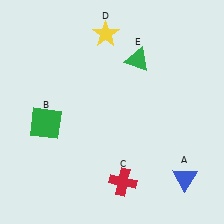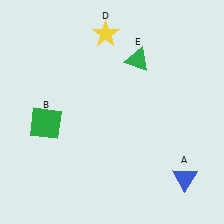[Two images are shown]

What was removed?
The red cross (C) was removed in Image 2.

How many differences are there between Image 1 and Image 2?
There is 1 difference between the two images.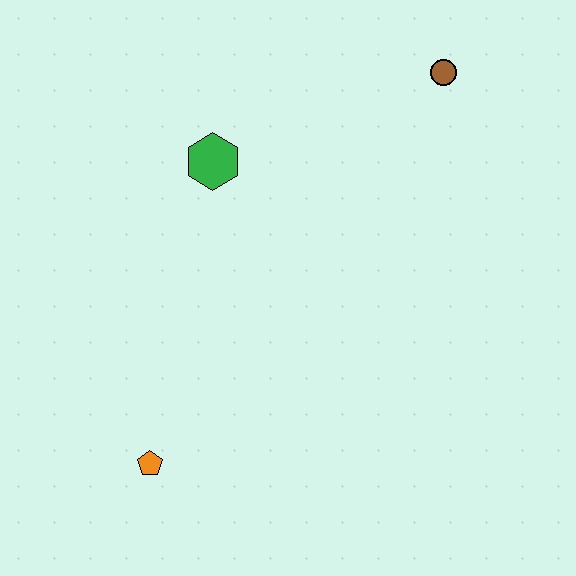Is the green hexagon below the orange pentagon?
No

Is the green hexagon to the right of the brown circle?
No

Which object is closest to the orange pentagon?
The green hexagon is closest to the orange pentagon.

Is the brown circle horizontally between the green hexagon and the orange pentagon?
No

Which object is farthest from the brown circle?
The orange pentagon is farthest from the brown circle.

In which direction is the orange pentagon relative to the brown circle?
The orange pentagon is below the brown circle.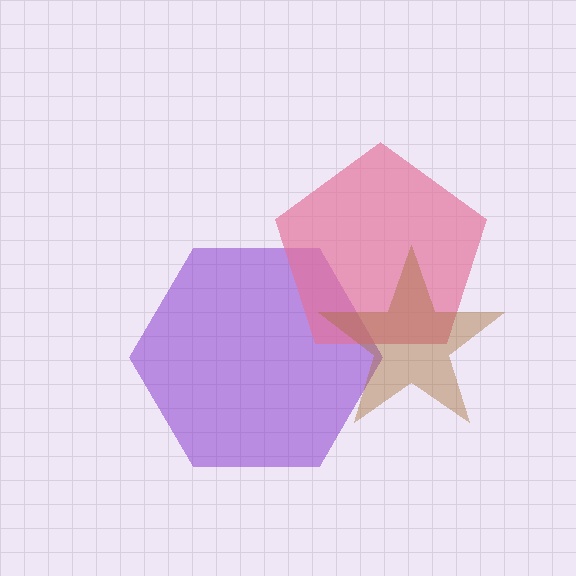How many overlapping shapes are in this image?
There are 3 overlapping shapes in the image.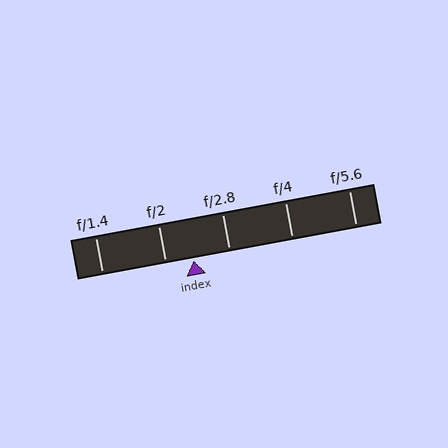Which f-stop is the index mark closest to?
The index mark is closest to f/2.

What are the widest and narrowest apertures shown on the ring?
The widest aperture shown is f/1.4 and the narrowest is f/5.6.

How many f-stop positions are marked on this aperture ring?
There are 5 f-stop positions marked.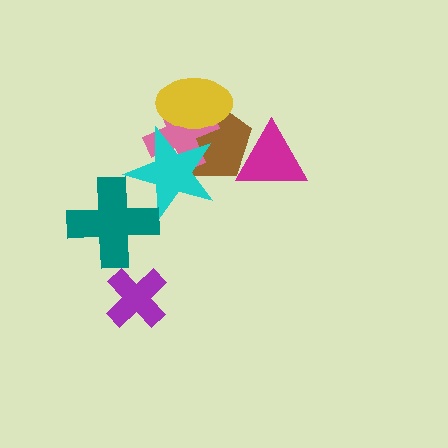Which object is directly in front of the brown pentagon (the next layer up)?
The pink cross is directly in front of the brown pentagon.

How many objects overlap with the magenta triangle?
1 object overlaps with the magenta triangle.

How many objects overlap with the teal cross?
1 object overlaps with the teal cross.